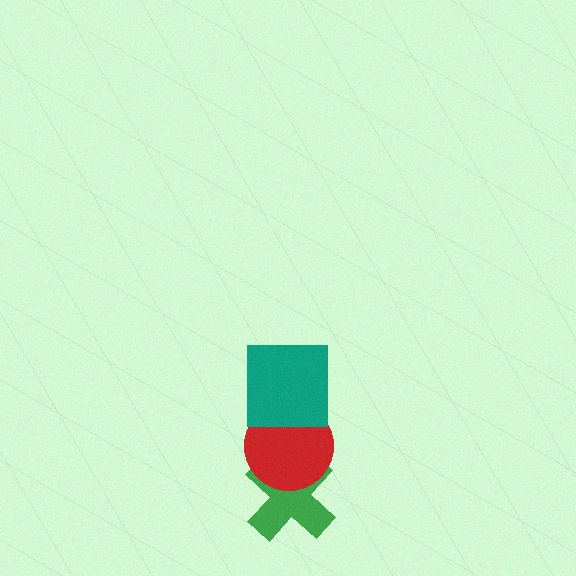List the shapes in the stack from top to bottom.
From top to bottom: the teal square, the red circle, the green cross.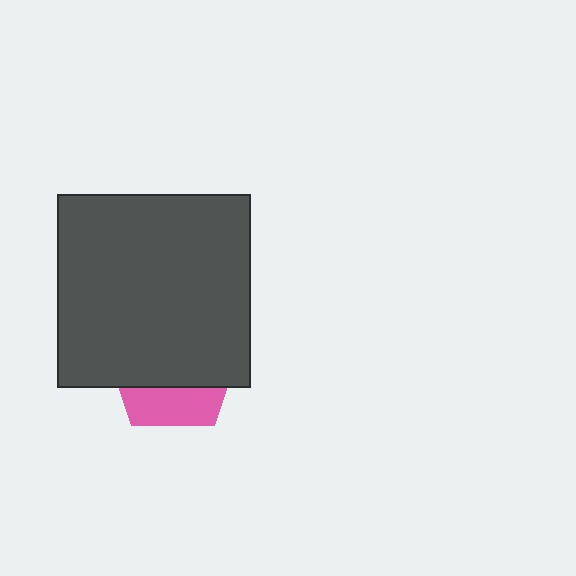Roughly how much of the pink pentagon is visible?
A small part of it is visible (roughly 30%).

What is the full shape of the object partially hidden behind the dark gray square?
The partially hidden object is a pink pentagon.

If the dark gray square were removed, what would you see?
You would see the complete pink pentagon.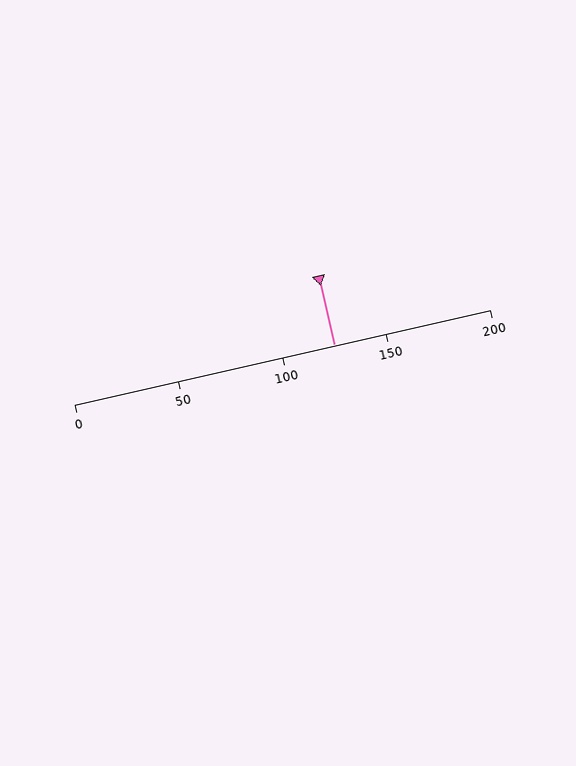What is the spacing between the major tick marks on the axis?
The major ticks are spaced 50 apart.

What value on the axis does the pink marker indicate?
The marker indicates approximately 125.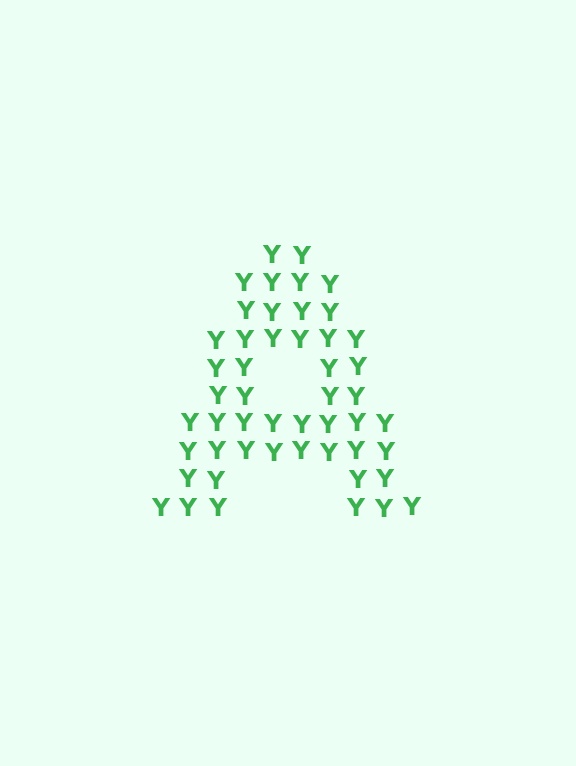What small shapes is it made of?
It is made of small letter Y's.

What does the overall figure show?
The overall figure shows the letter A.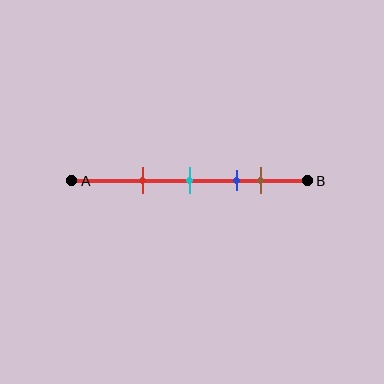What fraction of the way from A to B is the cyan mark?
The cyan mark is approximately 50% (0.5) of the way from A to B.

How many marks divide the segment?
There are 4 marks dividing the segment.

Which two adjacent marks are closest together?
The blue and brown marks are the closest adjacent pair.